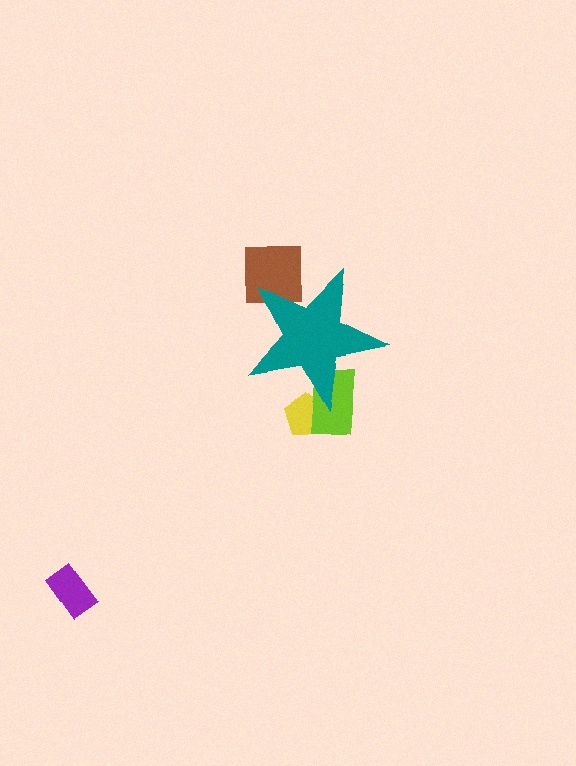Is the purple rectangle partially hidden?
No, the purple rectangle is fully visible.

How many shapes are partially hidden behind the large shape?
3 shapes are partially hidden.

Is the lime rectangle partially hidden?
Yes, the lime rectangle is partially hidden behind the teal star.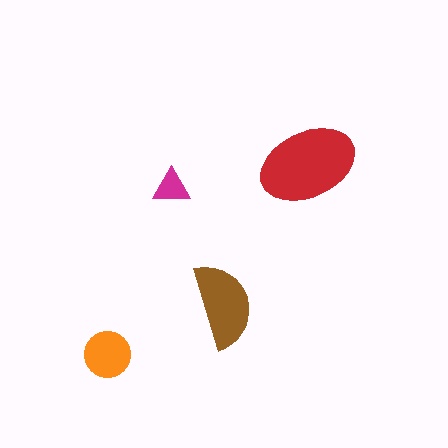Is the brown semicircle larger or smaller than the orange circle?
Larger.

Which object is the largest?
The red ellipse.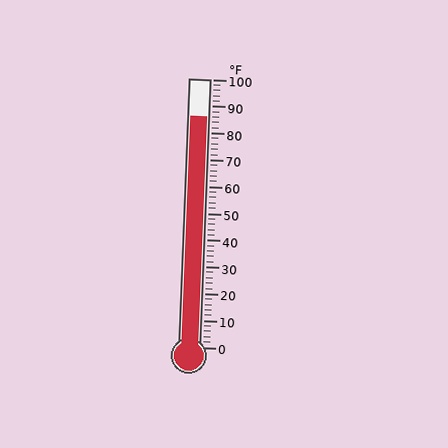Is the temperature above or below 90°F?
The temperature is below 90°F.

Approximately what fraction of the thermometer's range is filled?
The thermometer is filled to approximately 85% of its range.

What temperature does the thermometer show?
The thermometer shows approximately 86°F.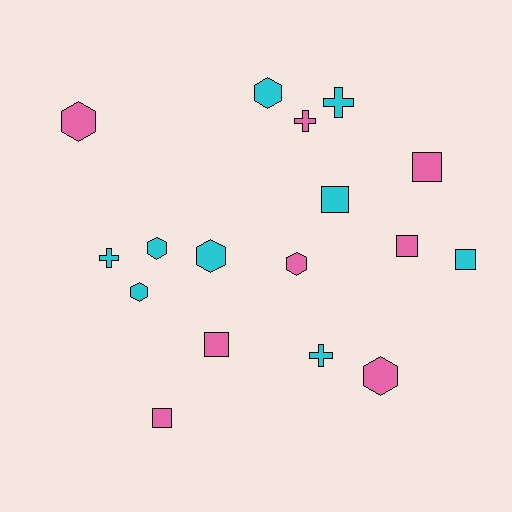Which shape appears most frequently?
Hexagon, with 7 objects.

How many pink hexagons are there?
There are 3 pink hexagons.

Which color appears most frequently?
Cyan, with 9 objects.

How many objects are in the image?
There are 17 objects.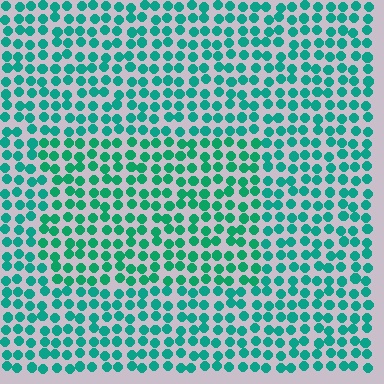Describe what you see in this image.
The image is filled with small teal elements in a uniform arrangement. A rectangle-shaped region is visible where the elements are tinted to a slightly different hue, forming a subtle color boundary.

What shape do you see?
I see a rectangle.